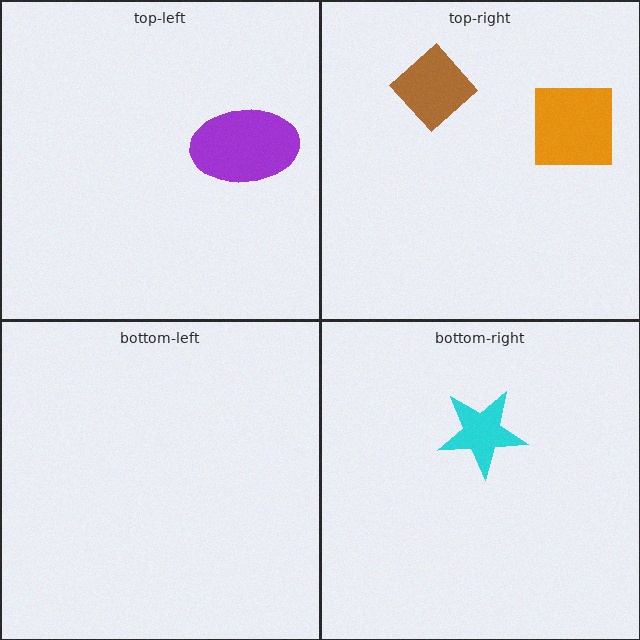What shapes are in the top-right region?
The orange square, the brown diamond.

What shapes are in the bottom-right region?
The cyan star.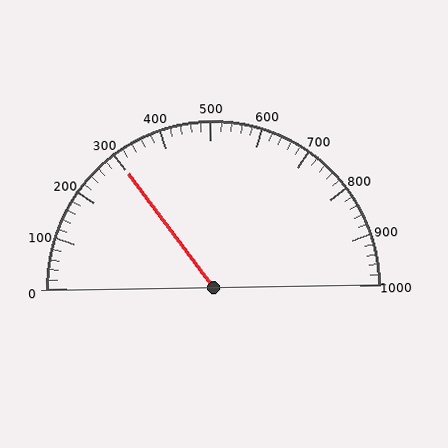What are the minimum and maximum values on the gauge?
The gauge ranges from 0 to 1000.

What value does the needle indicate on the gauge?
The needle indicates approximately 300.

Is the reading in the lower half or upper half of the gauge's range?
The reading is in the lower half of the range (0 to 1000).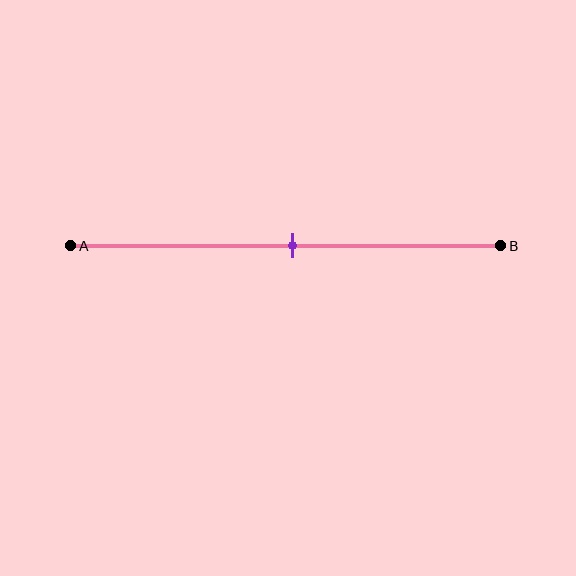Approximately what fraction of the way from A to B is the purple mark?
The purple mark is approximately 50% of the way from A to B.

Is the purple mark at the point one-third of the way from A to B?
No, the mark is at about 50% from A, not at the 33% one-third point.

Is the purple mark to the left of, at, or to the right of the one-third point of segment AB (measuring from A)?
The purple mark is to the right of the one-third point of segment AB.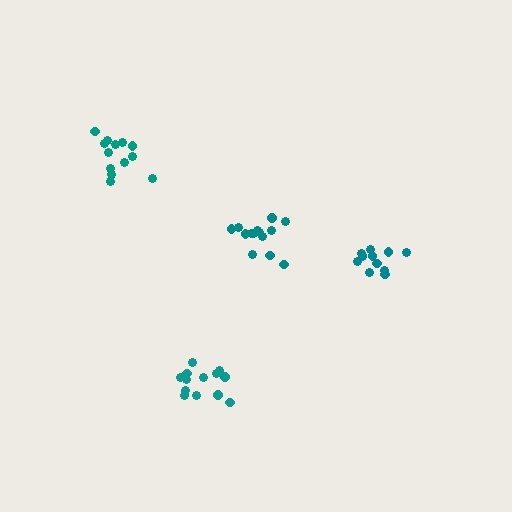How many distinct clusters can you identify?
There are 4 distinct clusters.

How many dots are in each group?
Group 1: 13 dots, Group 2: 13 dots, Group 3: 12 dots, Group 4: 14 dots (52 total).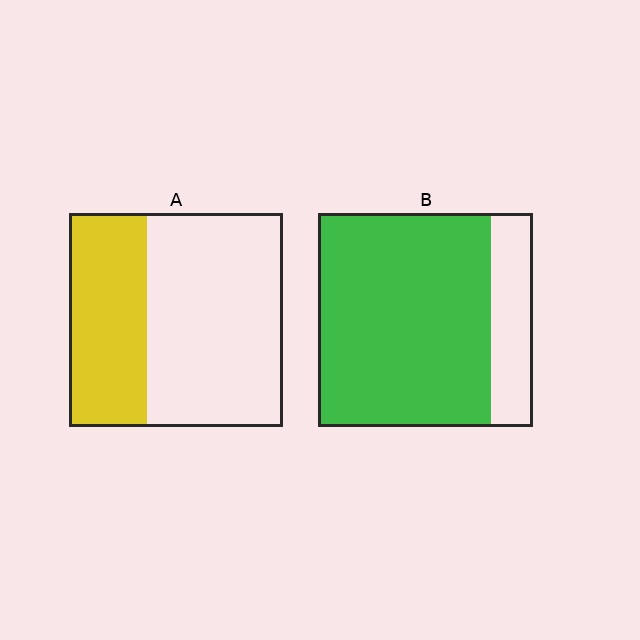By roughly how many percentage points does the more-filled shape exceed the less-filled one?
By roughly 45 percentage points (B over A).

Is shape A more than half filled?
No.